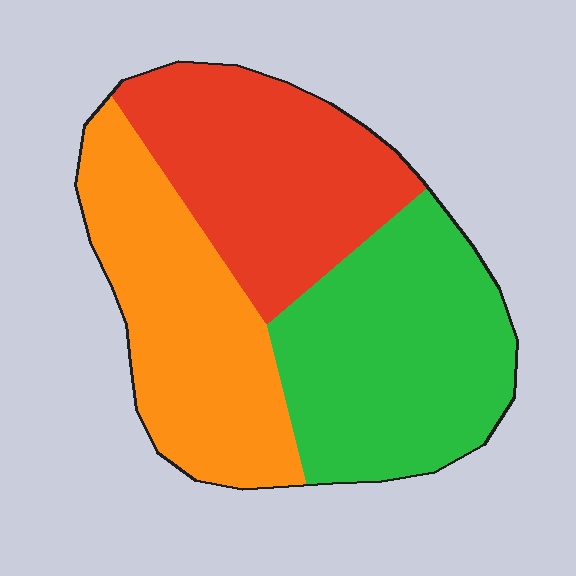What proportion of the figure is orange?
Orange covers 32% of the figure.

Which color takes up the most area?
Green, at roughly 35%.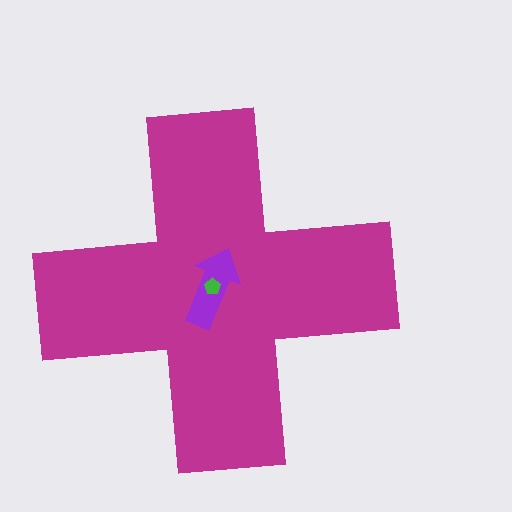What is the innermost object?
The green pentagon.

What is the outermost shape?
The magenta cross.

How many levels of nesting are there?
3.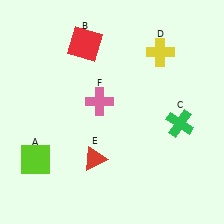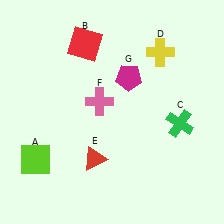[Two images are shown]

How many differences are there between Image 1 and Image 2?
There is 1 difference between the two images.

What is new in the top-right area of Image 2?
A magenta pentagon (G) was added in the top-right area of Image 2.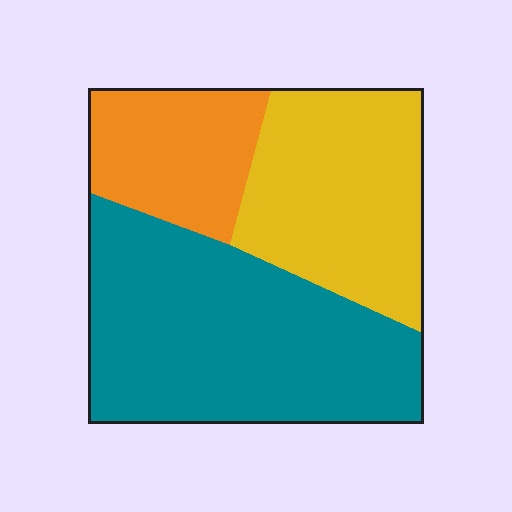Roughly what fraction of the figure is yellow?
Yellow takes up between a quarter and a half of the figure.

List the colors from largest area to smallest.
From largest to smallest: teal, yellow, orange.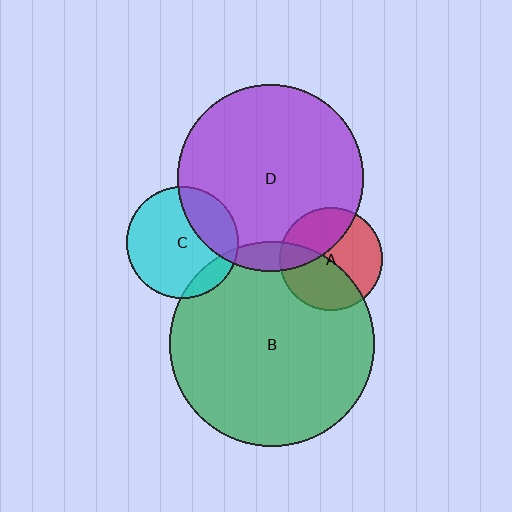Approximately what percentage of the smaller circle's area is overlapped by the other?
Approximately 5%.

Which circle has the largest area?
Circle B (green).